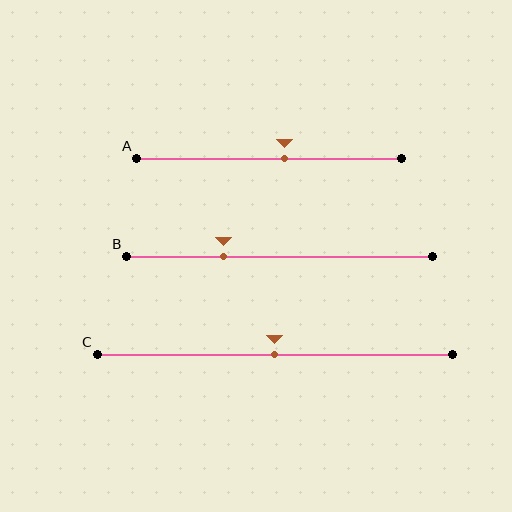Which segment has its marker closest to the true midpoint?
Segment C has its marker closest to the true midpoint.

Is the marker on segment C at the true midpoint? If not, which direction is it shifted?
Yes, the marker on segment C is at the true midpoint.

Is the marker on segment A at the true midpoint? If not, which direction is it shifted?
No, the marker on segment A is shifted to the right by about 6% of the segment length.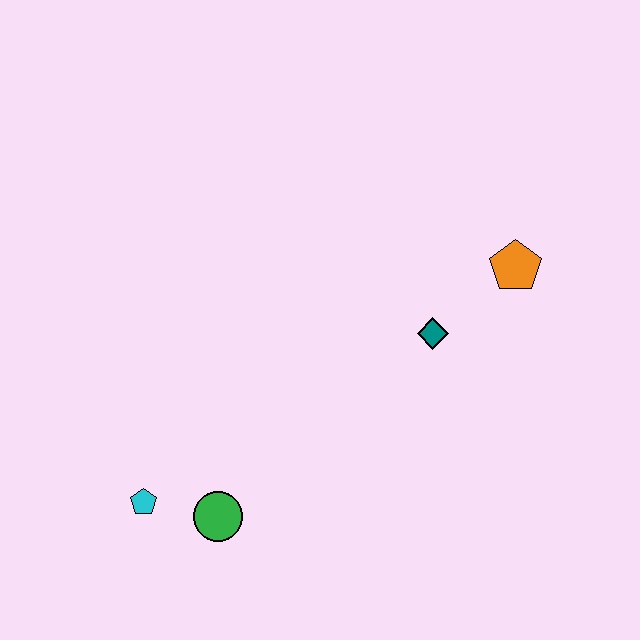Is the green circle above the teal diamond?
No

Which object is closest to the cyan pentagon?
The green circle is closest to the cyan pentagon.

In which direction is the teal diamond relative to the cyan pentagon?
The teal diamond is to the right of the cyan pentagon.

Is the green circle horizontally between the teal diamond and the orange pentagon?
No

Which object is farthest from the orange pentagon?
The cyan pentagon is farthest from the orange pentagon.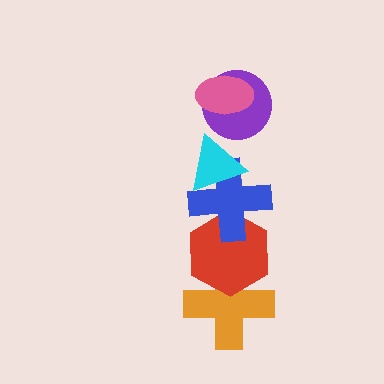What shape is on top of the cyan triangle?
The purple circle is on top of the cyan triangle.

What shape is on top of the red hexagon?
The blue cross is on top of the red hexagon.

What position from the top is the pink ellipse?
The pink ellipse is 1st from the top.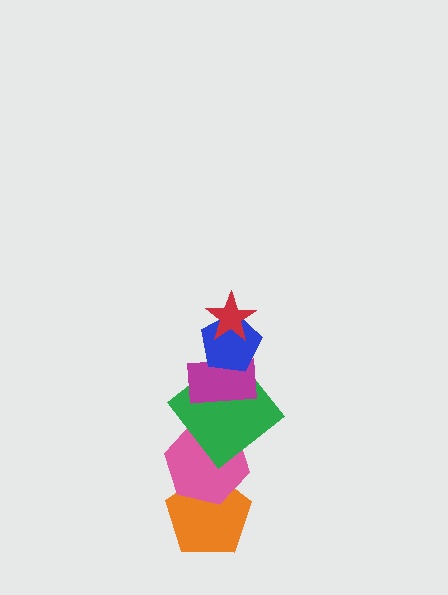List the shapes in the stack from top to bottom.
From top to bottom: the red star, the blue pentagon, the magenta rectangle, the green diamond, the pink hexagon, the orange pentagon.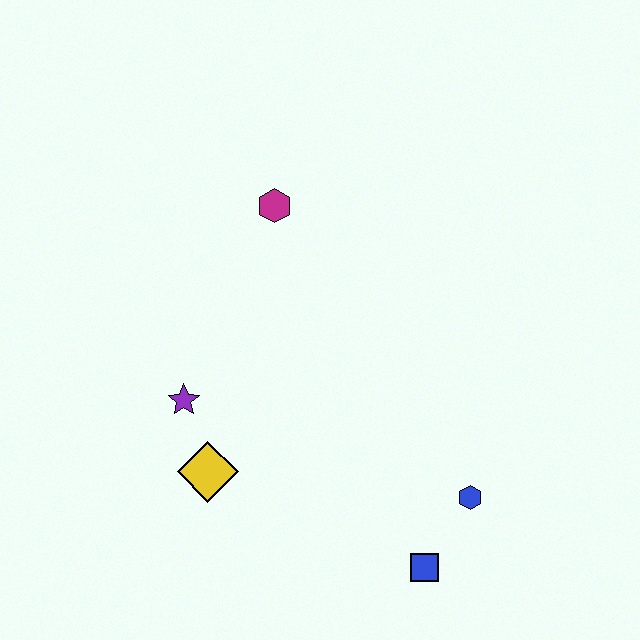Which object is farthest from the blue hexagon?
The magenta hexagon is farthest from the blue hexagon.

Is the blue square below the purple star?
Yes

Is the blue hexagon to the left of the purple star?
No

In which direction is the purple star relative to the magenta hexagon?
The purple star is below the magenta hexagon.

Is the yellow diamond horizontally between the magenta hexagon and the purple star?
Yes